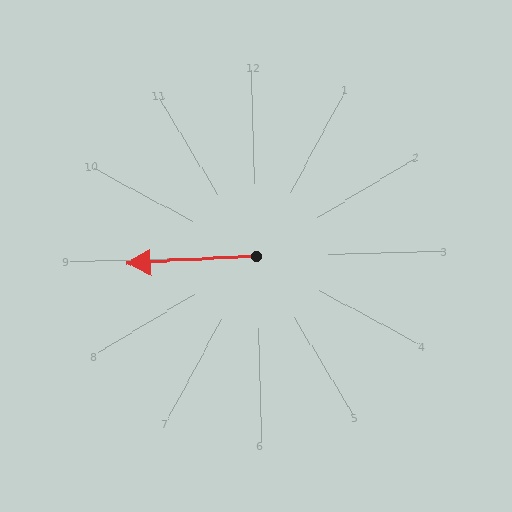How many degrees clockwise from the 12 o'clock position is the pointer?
Approximately 268 degrees.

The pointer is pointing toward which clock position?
Roughly 9 o'clock.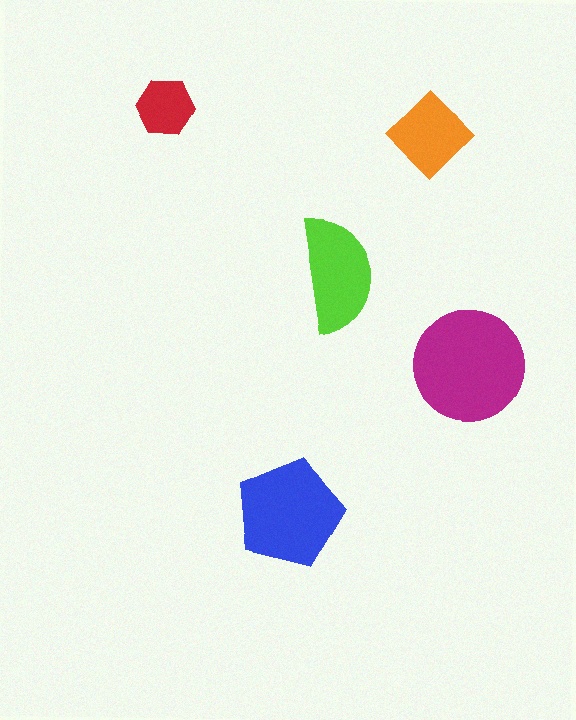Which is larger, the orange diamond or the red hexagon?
The orange diamond.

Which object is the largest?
The magenta circle.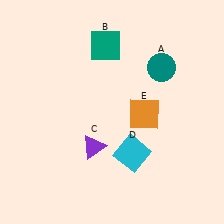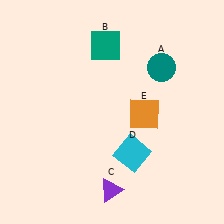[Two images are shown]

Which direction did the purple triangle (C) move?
The purple triangle (C) moved down.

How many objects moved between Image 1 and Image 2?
1 object moved between the two images.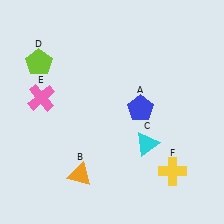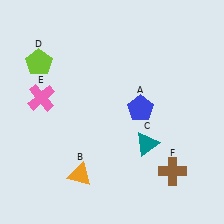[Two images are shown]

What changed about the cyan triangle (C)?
In Image 1, C is cyan. In Image 2, it changed to teal.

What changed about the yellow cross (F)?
In Image 1, F is yellow. In Image 2, it changed to brown.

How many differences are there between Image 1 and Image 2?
There are 2 differences between the two images.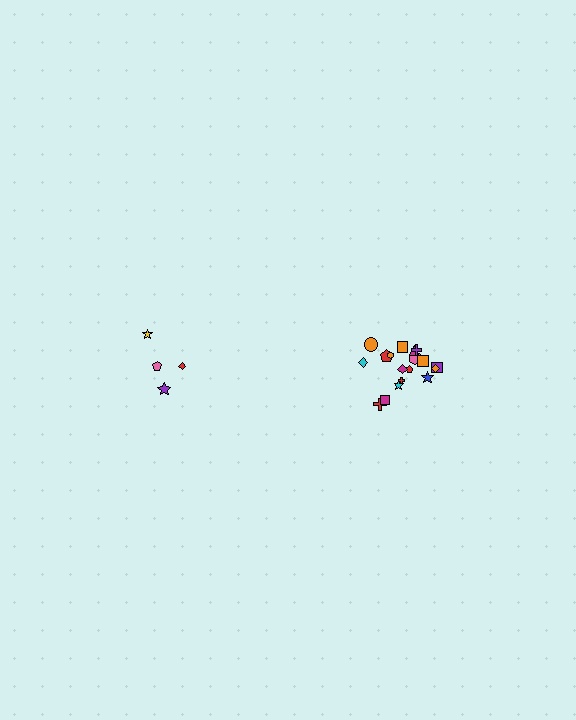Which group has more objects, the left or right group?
The right group.